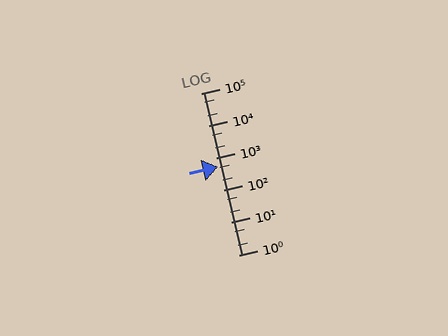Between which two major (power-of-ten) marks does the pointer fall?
The pointer is between 100 and 1000.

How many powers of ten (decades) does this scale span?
The scale spans 5 decades, from 1 to 100000.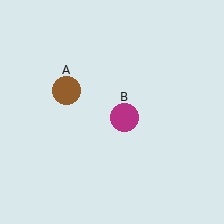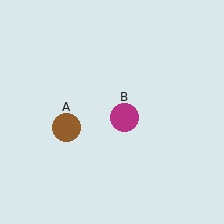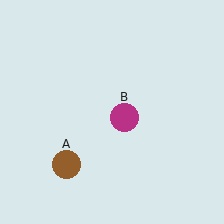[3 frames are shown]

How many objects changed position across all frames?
1 object changed position: brown circle (object A).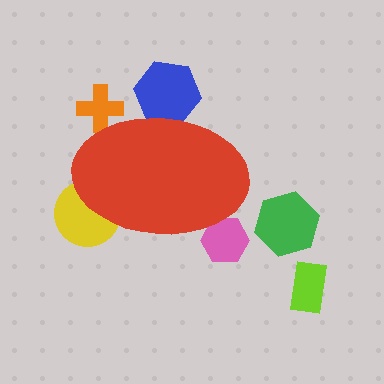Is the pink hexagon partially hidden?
Yes, the pink hexagon is partially hidden behind the red ellipse.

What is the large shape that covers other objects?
A red ellipse.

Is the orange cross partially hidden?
Yes, the orange cross is partially hidden behind the red ellipse.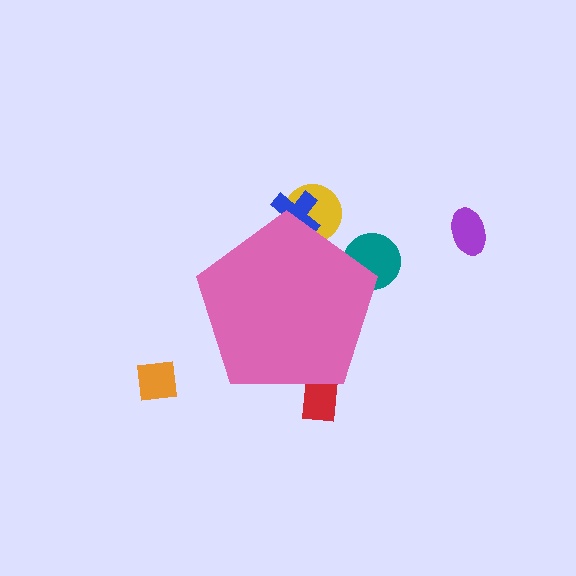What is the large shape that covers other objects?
A pink pentagon.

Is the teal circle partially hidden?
Yes, the teal circle is partially hidden behind the pink pentagon.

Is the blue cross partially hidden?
Yes, the blue cross is partially hidden behind the pink pentagon.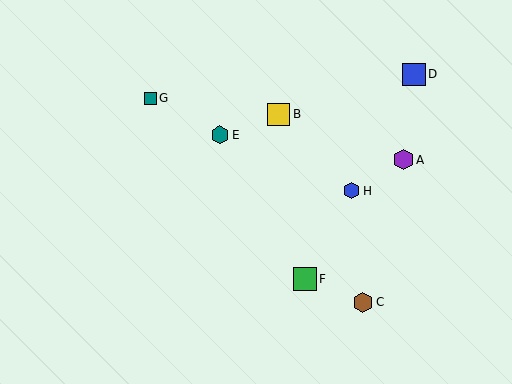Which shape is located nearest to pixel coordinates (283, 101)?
The yellow square (labeled B) at (279, 114) is nearest to that location.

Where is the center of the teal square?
The center of the teal square is at (150, 98).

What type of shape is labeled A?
Shape A is a purple hexagon.